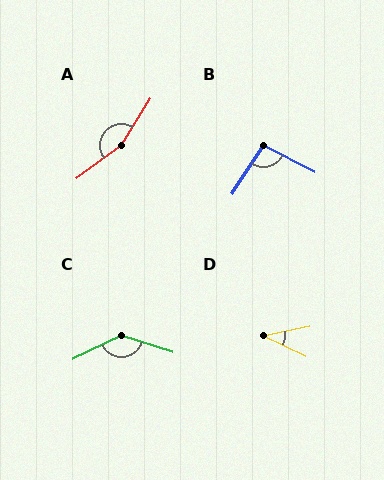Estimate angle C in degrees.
Approximately 137 degrees.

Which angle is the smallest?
D, at approximately 37 degrees.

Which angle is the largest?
A, at approximately 158 degrees.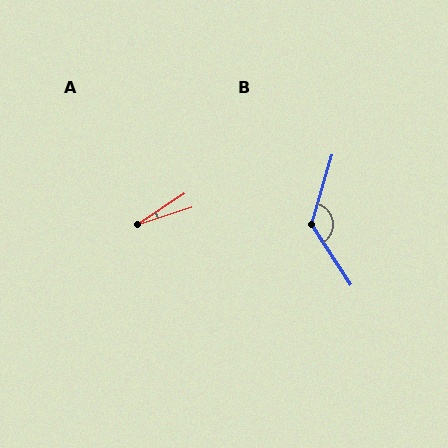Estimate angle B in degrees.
Approximately 130 degrees.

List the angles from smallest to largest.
A (15°), B (130°).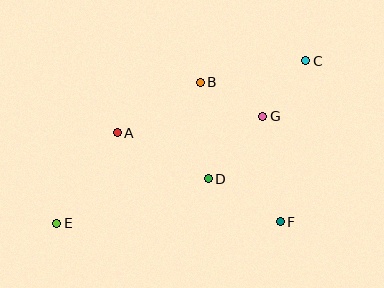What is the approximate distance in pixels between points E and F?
The distance between E and F is approximately 224 pixels.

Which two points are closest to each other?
Points C and G are closest to each other.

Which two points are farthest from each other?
Points C and E are farthest from each other.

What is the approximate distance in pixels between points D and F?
The distance between D and F is approximately 84 pixels.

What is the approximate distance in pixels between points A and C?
The distance between A and C is approximately 202 pixels.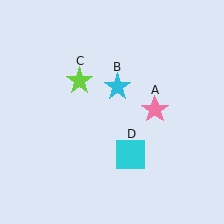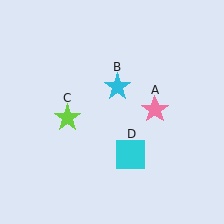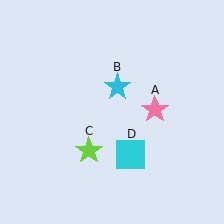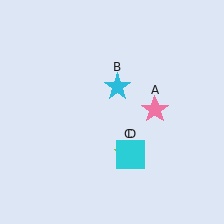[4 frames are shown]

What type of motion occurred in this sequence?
The lime star (object C) rotated counterclockwise around the center of the scene.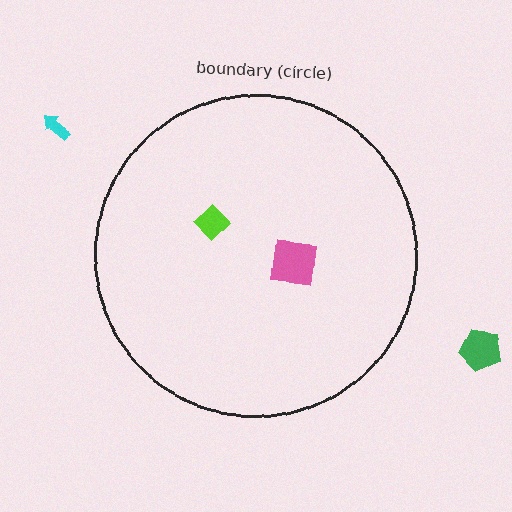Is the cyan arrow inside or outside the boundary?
Outside.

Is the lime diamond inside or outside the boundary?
Inside.